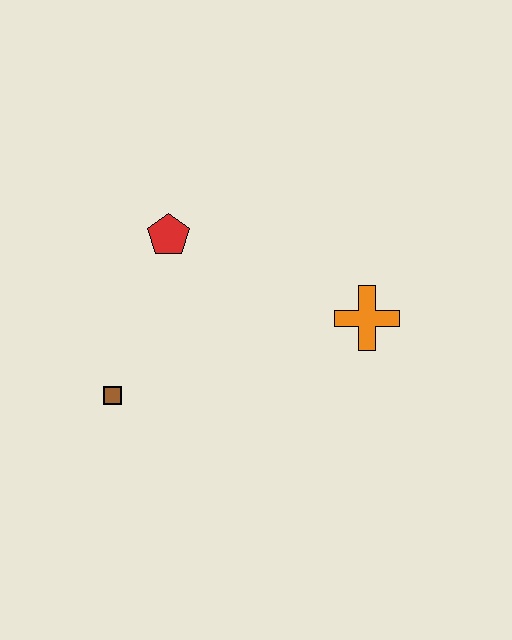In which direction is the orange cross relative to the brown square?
The orange cross is to the right of the brown square.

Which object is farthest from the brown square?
The orange cross is farthest from the brown square.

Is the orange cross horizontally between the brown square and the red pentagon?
No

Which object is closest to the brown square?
The red pentagon is closest to the brown square.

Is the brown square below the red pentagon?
Yes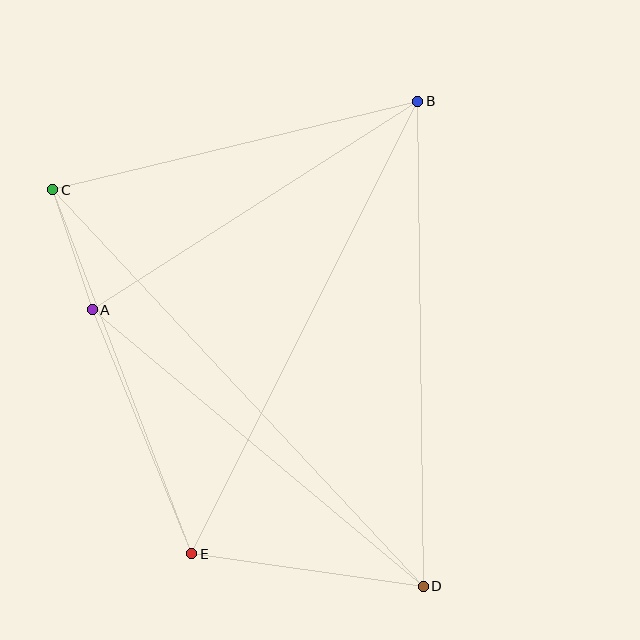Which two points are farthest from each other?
Points C and D are farthest from each other.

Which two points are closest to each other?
Points A and C are closest to each other.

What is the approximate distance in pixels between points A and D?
The distance between A and D is approximately 431 pixels.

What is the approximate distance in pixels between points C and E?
The distance between C and E is approximately 390 pixels.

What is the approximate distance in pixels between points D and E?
The distance between D and E is approximately 234 pixels.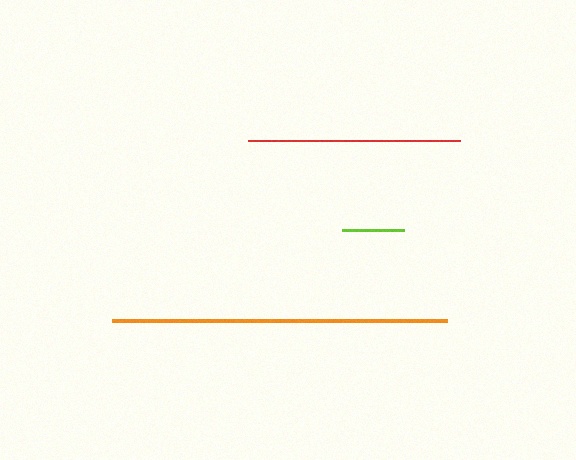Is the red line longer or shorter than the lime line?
The red line is longer than the lime line.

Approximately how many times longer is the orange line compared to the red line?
The orange line is approximately 1.6 times the length of the red line.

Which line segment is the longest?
The orange line is the longest at approximately 335 pixels.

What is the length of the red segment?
The red segment is approximately 212 pixels long.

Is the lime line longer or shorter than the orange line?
The orange line is longer than the lime line.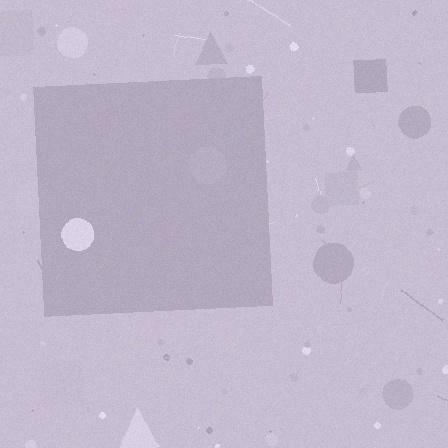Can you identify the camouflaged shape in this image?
The camouflaged shape is a square.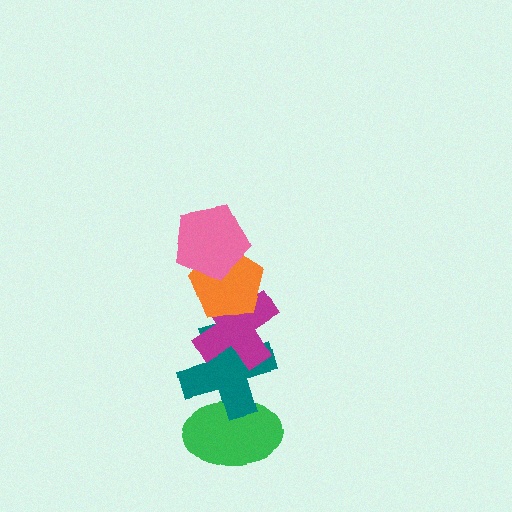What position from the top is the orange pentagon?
The orange pentagon is 2nd from the top.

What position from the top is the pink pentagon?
The pink pentagon is 1st from the top.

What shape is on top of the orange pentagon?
The pink pentagon is on top of the orange pentagon.